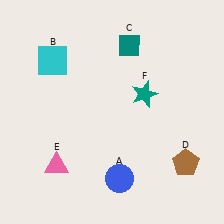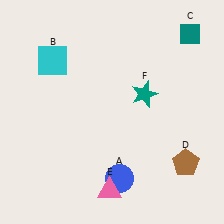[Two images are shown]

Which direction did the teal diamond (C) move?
The teal diamond (C) moved right.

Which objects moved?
The objects that moved are: the teal diamond (C), the pink triangle (E).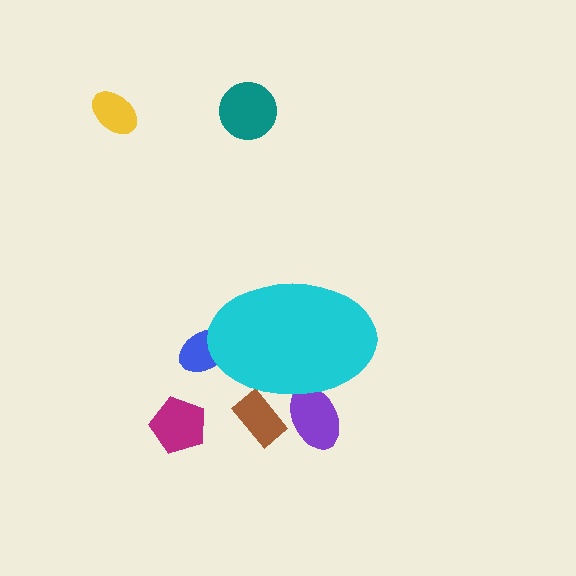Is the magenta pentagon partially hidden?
No, the magenta pentagon is fully visible.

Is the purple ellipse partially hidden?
Yes, the purple ellipse is partially hidden behind the cyan ellipse.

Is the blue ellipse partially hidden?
Yes, the blue ellipse is partially hidden behind the cyan ellipse.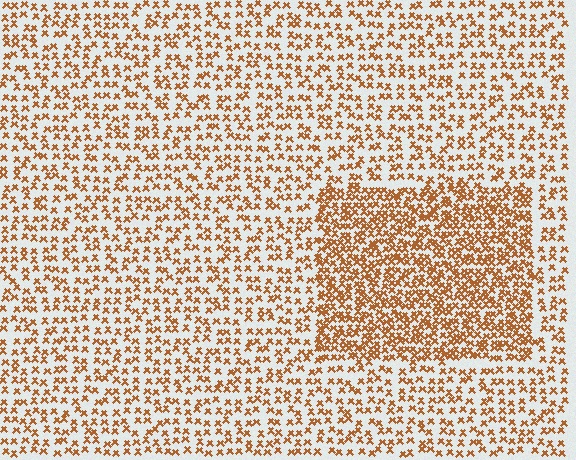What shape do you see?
I see a rectangle.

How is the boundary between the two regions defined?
The boundary is defined by a change in element density (approximately 2.0x ratio). All elements are the same color, size, and shape.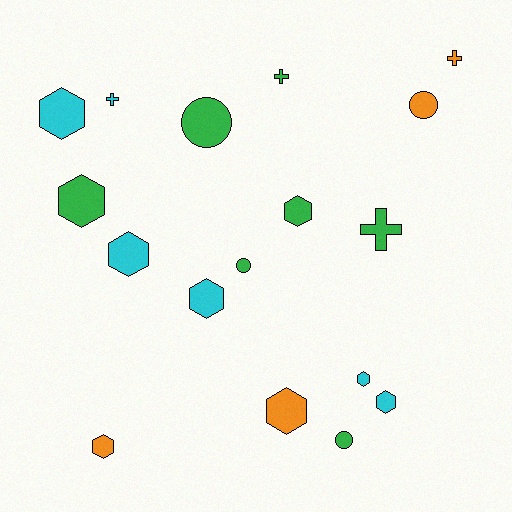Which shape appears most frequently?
Hexagon, with 9 objects.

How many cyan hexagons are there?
There are 5 cyan hexagons.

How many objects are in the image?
There are 17 objects.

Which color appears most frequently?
Green, with 7 objects.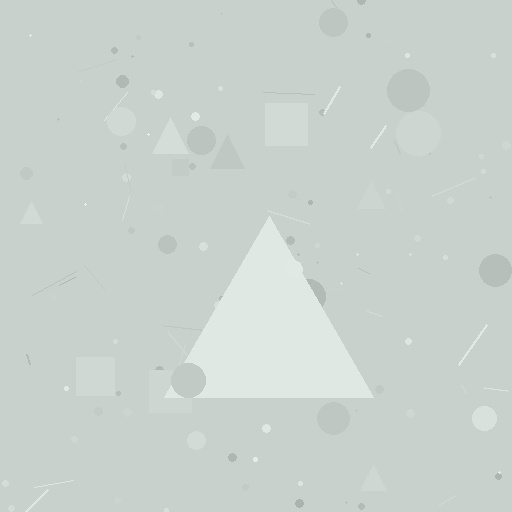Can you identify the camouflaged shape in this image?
The camouflaged shape is a triangle.